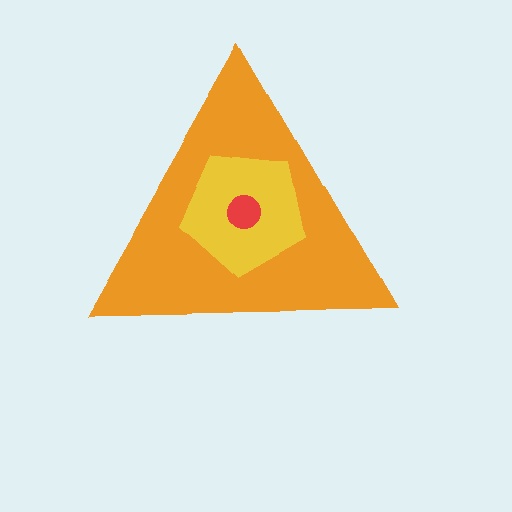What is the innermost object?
The red circle.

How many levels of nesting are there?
3.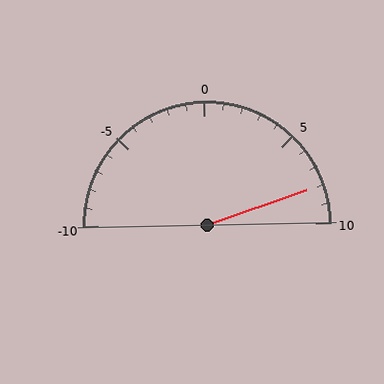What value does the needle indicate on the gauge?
The needle indicates approximately 8.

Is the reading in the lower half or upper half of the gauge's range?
The reading is in the upper half of the range (-10 to 10).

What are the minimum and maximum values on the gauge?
The gauge ranges from -10 to 10.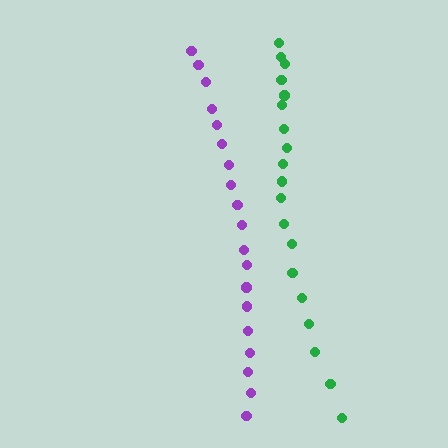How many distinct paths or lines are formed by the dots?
There are 2 distinct paths.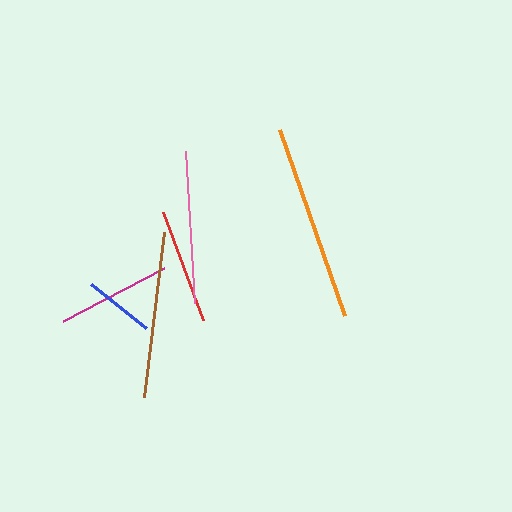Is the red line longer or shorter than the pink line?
The pink line is longer than the red line.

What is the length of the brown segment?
The brown segment is approximately 167 pixels long.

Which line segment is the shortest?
The blue line is the shortest at approximately 71 pixels.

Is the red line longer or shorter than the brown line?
The brown line is longer than the red line.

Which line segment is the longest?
The orange line is the longest at approximately 197 pixels.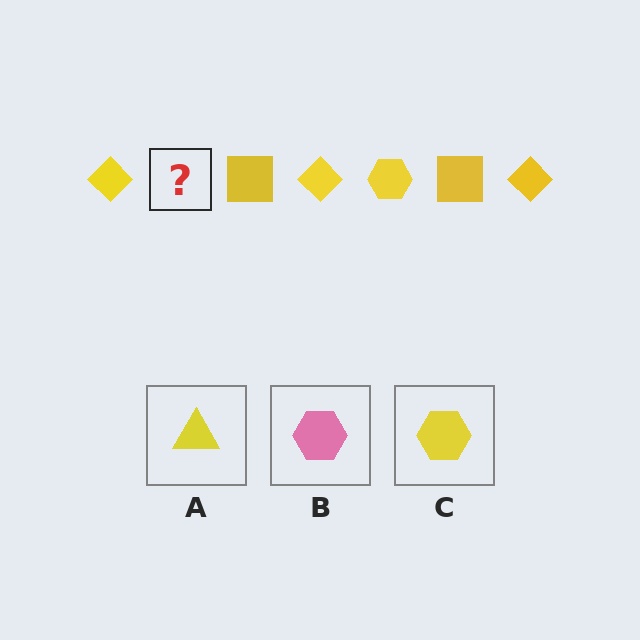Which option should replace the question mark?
Option C.